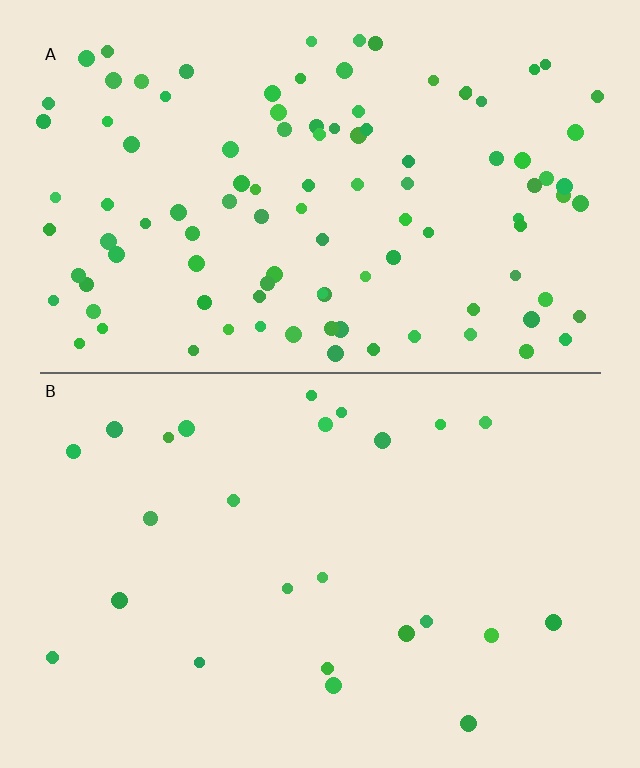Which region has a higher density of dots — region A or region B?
A (the top).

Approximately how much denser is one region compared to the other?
Approximately 4.2× — region A over region B.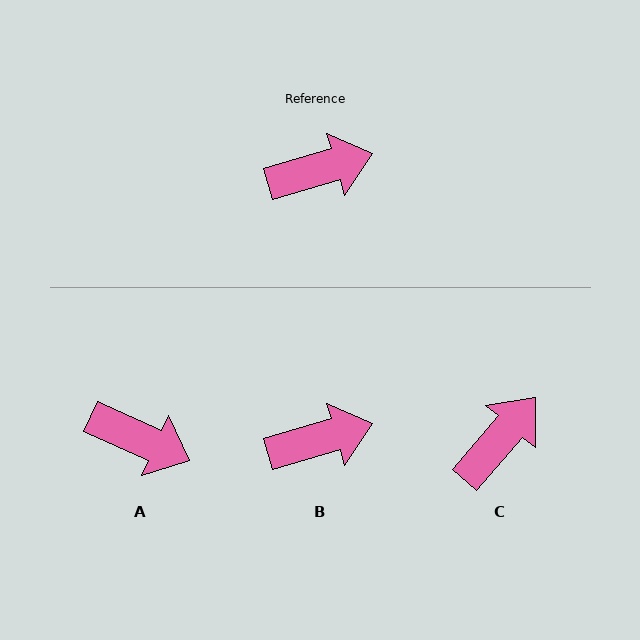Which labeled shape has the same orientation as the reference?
B.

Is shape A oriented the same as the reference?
No, it is off by about 40 degrees.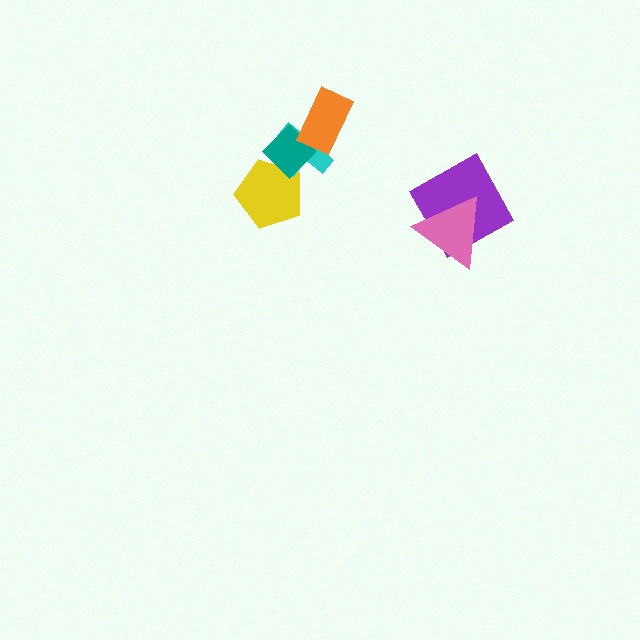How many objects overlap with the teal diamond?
3 objects overlap with the teal diamond.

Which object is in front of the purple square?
The pink triangle is in front of the purple square.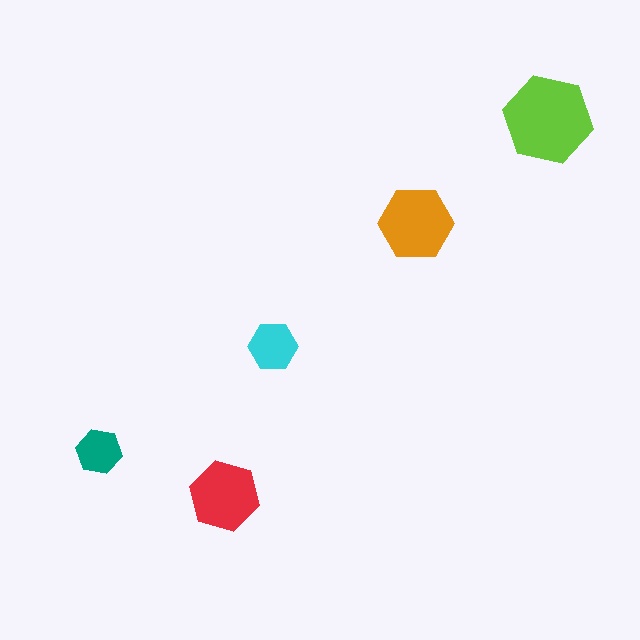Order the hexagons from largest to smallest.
the lime one, the orange one, the red one, the cyan one, the teal one.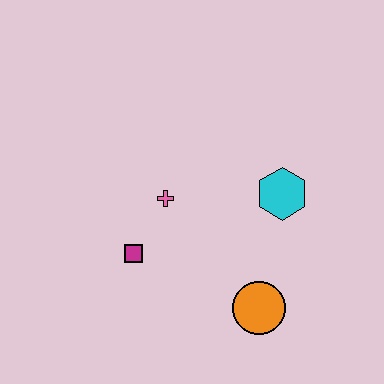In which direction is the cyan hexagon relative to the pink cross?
The cyan hexagon is to the right of the pink cross.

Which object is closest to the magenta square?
The pink cross is closest to the magenta square.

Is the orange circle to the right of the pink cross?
Yes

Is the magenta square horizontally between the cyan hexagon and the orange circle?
No